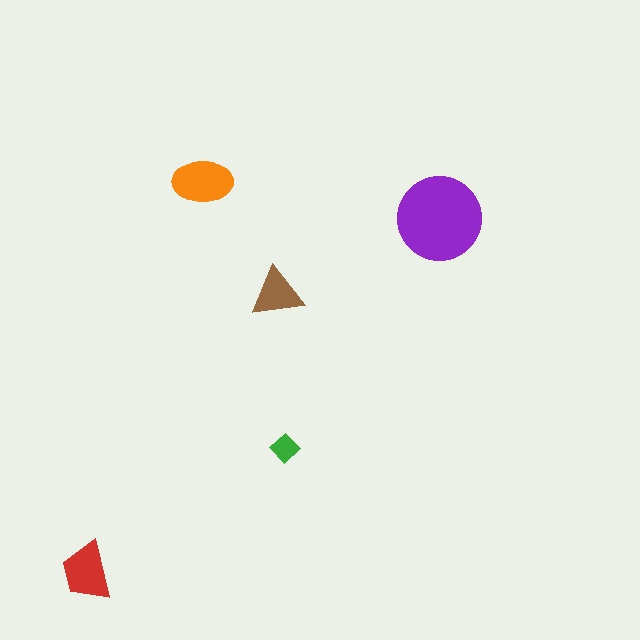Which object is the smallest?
The green diamond.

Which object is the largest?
The purple circle.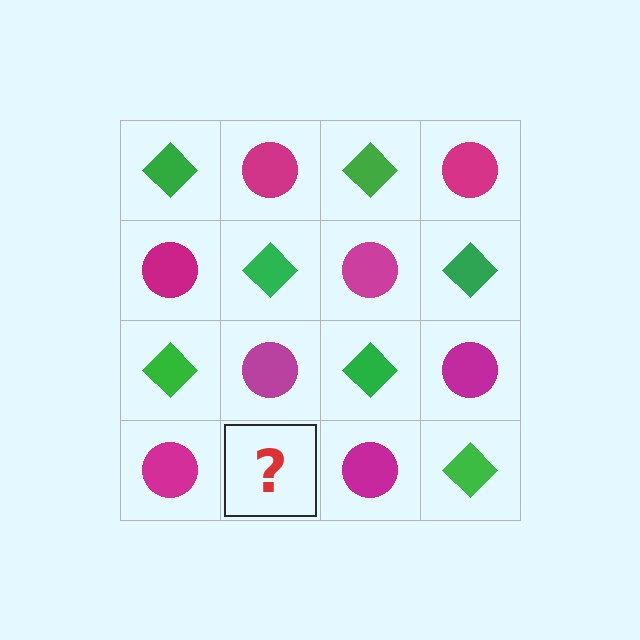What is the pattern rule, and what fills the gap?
The rule is that it alternates green diamond and magenta circle in a checkerboard pattern. The gap should be filled with a green diamond.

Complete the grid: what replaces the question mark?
The question mark should be replaced with a green diamond.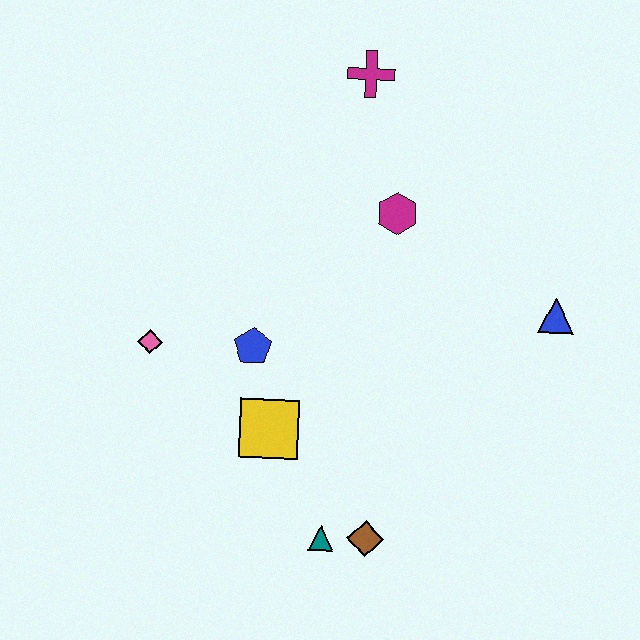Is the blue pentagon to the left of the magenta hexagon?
Yes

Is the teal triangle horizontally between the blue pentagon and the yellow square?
No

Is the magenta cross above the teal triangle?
Yes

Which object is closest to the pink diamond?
The blue pentagon is closest to the pink diamond.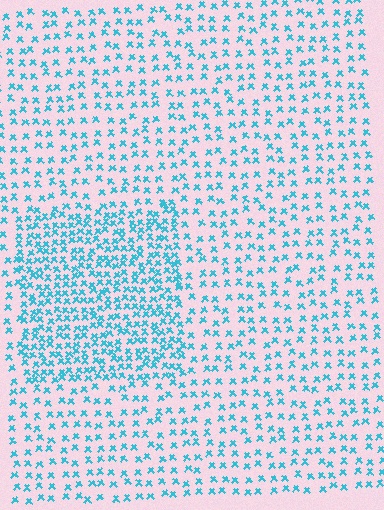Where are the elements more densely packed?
The elements are more densely packed inside the rectangle boundary.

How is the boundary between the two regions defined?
The boundary is defined by a change in element density (approximately 2.0x ratio). All elements are the same color, size, and shape.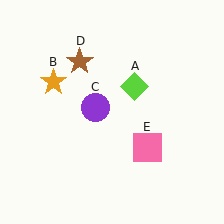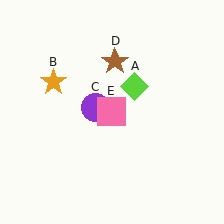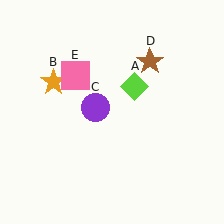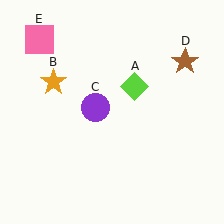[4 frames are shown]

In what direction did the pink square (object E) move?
The pink square (object E) moved up and to the left.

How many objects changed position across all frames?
2 objects changed position: brown star (object D), pink square (object E).